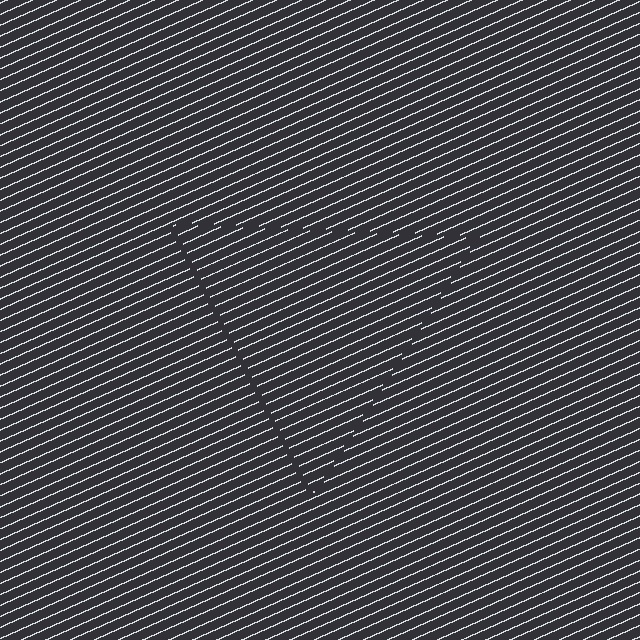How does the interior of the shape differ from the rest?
The interior of the shape contains the same grating, shifted by half a period — the contour is defined by the phase discontinuity where line-ends from the inner and outer gratings abut.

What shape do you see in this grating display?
An illusory triangle. The interior of the shape contains the same grating, shifted by half a period — the contour is defined by the phase discontinuity where line-ends from the inner and outer gratings abut.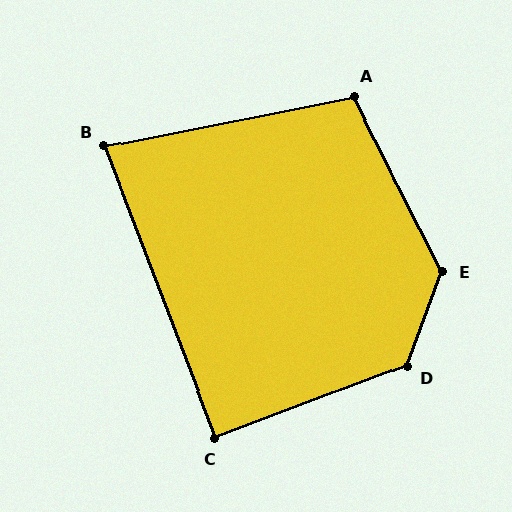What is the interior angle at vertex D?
Approximately 131 degrees (obtuse).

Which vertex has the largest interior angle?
E, at approximately 133 degrees.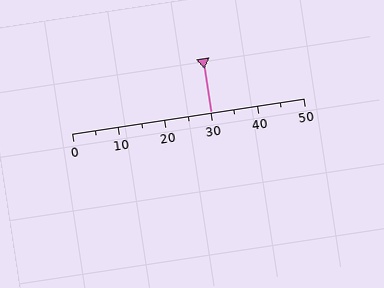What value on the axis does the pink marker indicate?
The marker indicates approximately 30.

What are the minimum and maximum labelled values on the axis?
The axis runs from 0 to 50.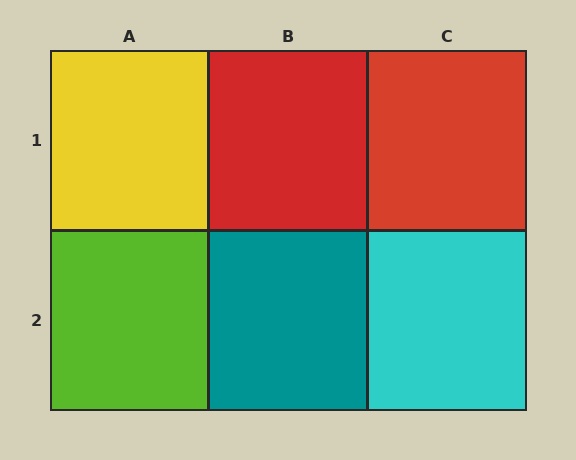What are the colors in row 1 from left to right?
Yellow, red, red.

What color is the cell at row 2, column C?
Cyan.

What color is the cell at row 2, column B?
Teal.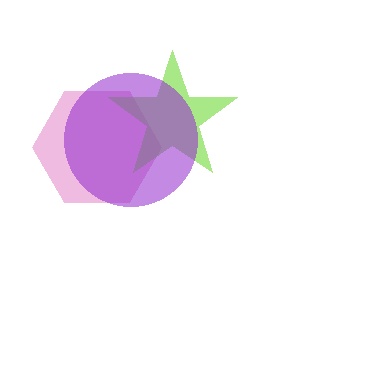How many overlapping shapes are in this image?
There are 3 overlapping shapes in the image.